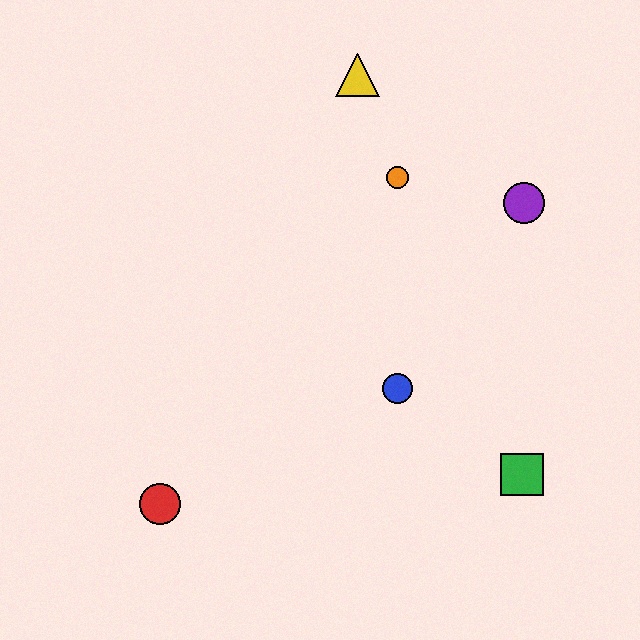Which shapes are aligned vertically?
The blue circle, the orange circle are aligned vertically.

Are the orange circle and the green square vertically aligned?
No, the orange circle is at x≈398 and the green square is at x≈522.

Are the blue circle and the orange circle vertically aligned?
Yes, both are at x≈398.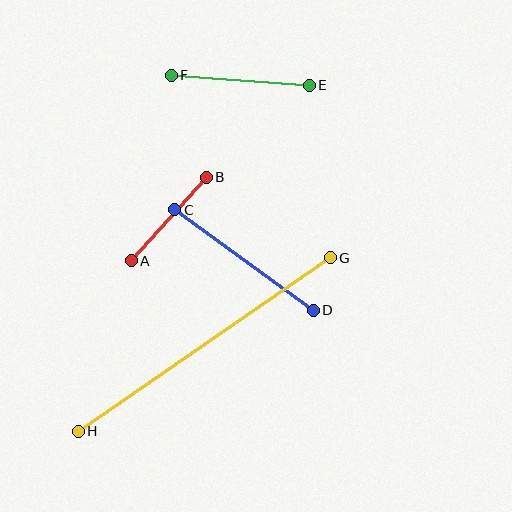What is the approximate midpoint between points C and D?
The midpoint is at approximately (244, 260) pixels.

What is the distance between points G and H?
The distance is approximately 306 pixels.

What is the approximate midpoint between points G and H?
The midpoint is at approximately (204, 345) pixels.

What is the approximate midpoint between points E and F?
The midpoint is at approximately (240, 80) pixels.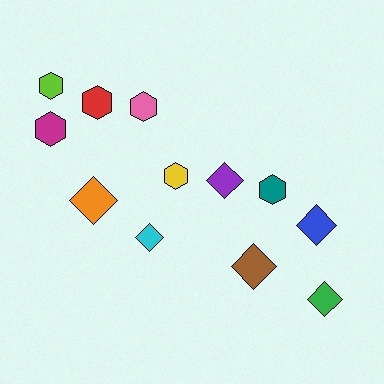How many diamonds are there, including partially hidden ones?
There are 6 diamonds.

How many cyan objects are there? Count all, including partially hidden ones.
There is 1 cyan object.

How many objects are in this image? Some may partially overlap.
There are 12 objects.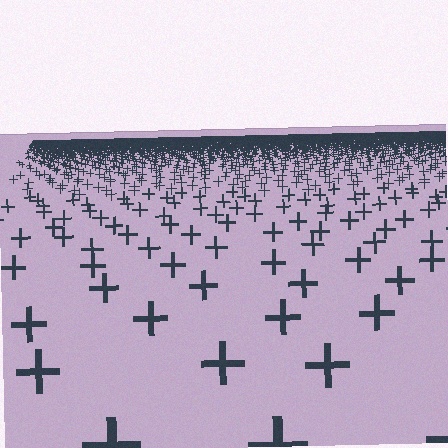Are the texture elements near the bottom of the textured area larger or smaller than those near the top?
Larger. Near the bottom, elements are closer to the viewer and appear at a bigger on-screen size.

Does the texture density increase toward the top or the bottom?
Density increases toward the top.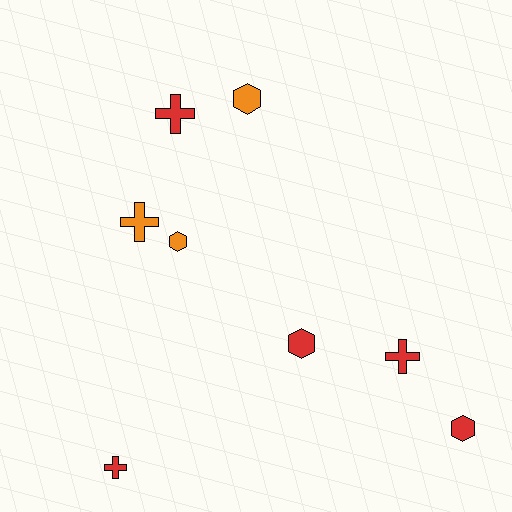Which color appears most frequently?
Red, with 5 objects.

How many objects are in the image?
There are 8 objects.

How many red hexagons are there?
There are 2 red hexagons.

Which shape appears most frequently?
Hexagon, with 4 objects.